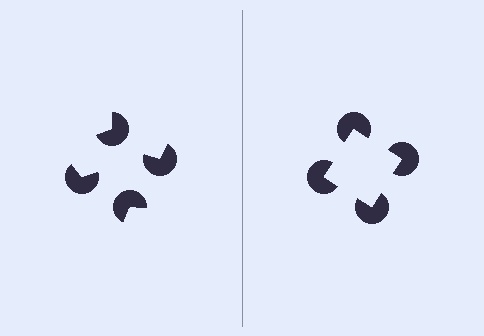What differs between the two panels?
The pac-man discs are positioned identically on both sides; only the wedge orientations differ. On the right they align to a square; on the left they are misaligned.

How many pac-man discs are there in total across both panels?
8 — 4 on each side.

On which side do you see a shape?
An illusory square appears on the right side. On the left side the wedge cuts are rotated, so no coherent shape forms.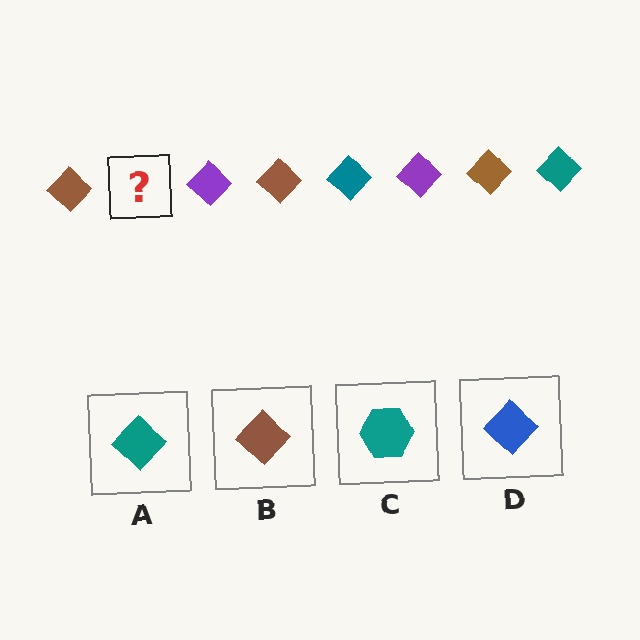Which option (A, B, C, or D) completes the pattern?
A.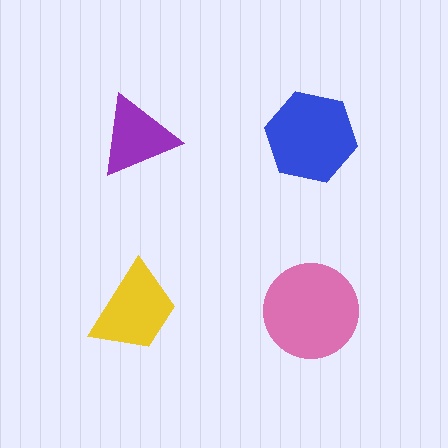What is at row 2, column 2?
A pink circle.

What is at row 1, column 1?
A purple triangle.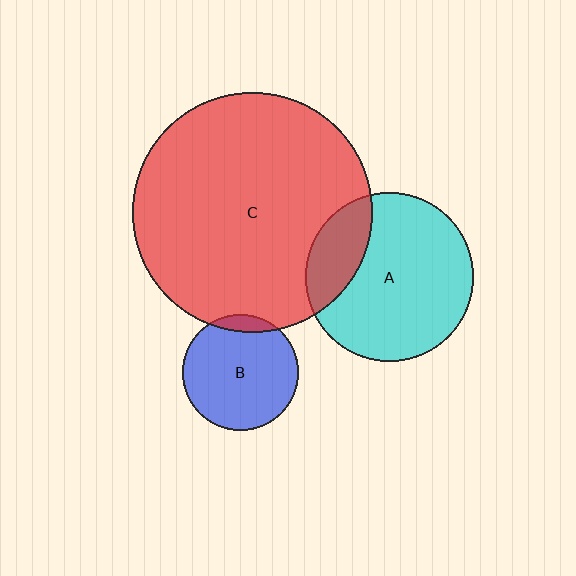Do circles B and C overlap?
Yes.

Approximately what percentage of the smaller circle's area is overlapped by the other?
Approximately 10%.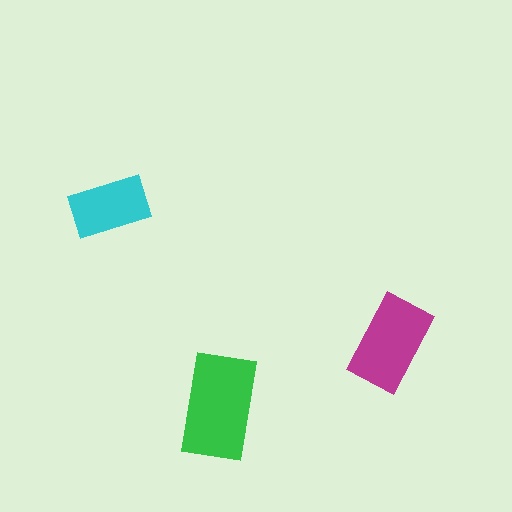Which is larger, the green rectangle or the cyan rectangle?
The green one.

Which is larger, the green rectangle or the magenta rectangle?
The green one.